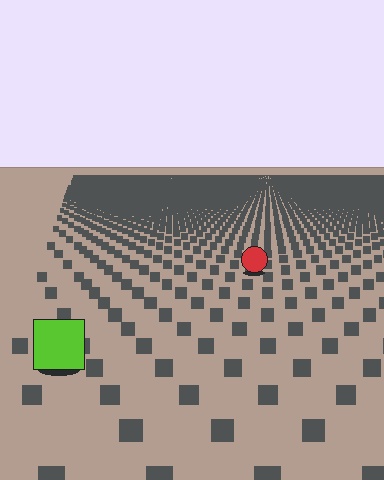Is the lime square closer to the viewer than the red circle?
Yes. The lime square is closer — you can tell from the texture gradient: the ground texture is coarser near it.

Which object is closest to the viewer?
The lime square is closest. The texture marks near it are larger and more spread out.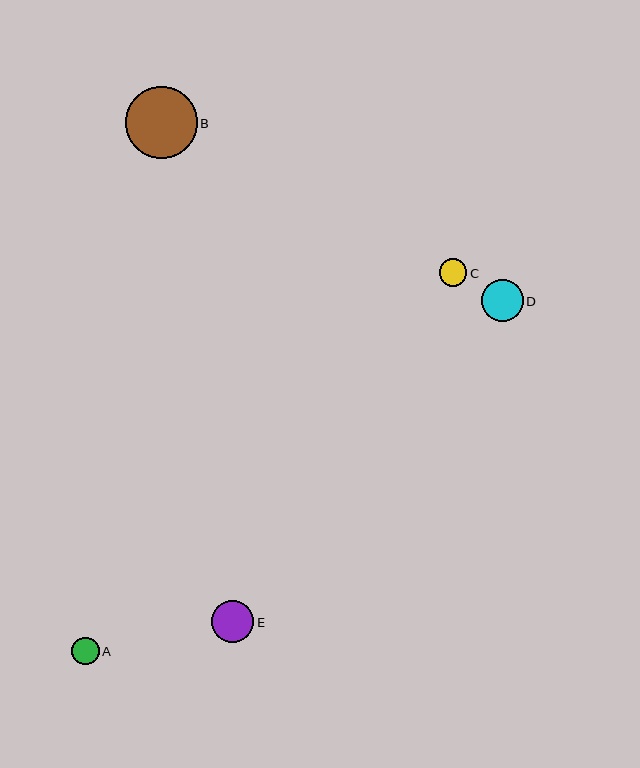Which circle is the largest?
Circle B is the largest with a size of approximately 71 pixels.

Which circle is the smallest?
Circle A is the smallest with a size of approximately 27 pixels.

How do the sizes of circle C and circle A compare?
Circle C and circle A are approximately the same size.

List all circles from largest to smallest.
From largest to smallest: B, D, E, C, A.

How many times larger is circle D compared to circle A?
Circle D is approximately 1.5 times the size of circle A.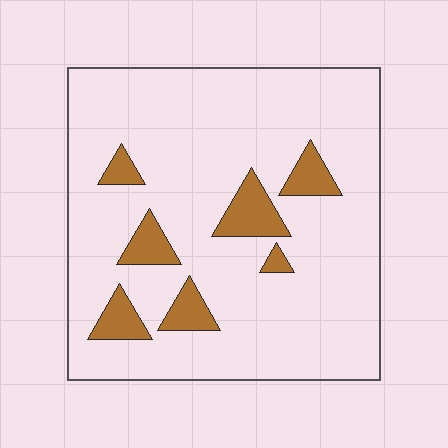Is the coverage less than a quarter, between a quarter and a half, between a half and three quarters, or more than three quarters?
Less than a quarter.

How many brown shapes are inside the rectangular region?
7.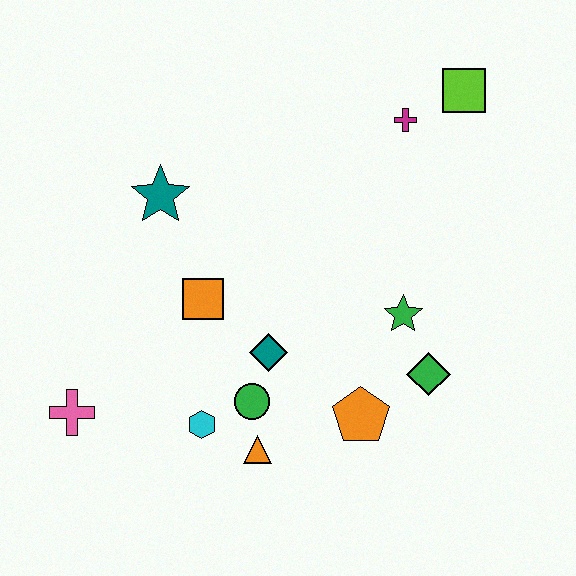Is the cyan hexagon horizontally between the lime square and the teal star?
Yes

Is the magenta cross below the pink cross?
No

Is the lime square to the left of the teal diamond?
No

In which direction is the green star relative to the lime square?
The green star is below the lime square.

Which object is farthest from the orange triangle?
The lime square is farthest from the orange triangle.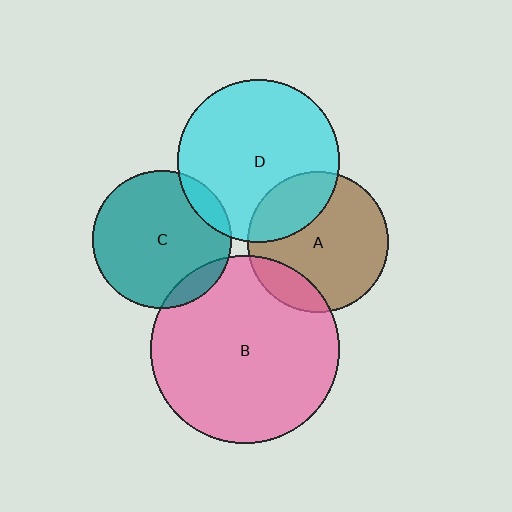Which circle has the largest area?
Circle B (pink).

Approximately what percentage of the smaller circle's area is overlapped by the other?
Approximately 10%.